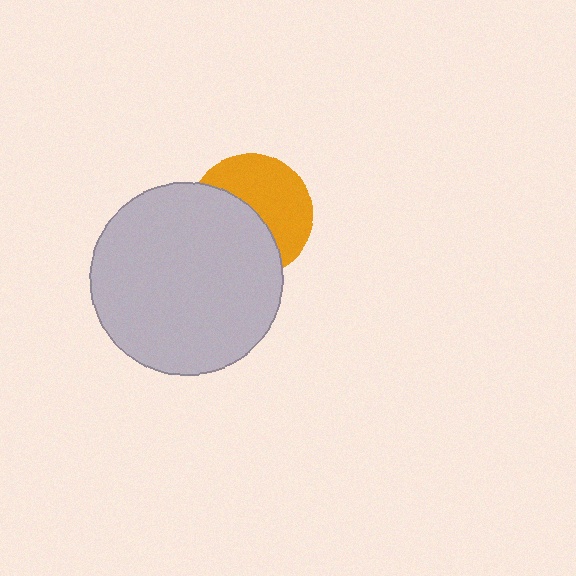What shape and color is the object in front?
The object in front is a light gray circle.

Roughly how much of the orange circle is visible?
About half of it is visible (roughly 51%).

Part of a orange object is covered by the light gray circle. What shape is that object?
It is a circle.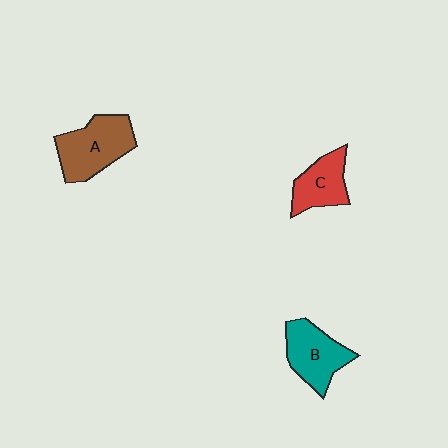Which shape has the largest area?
Shape A (brown).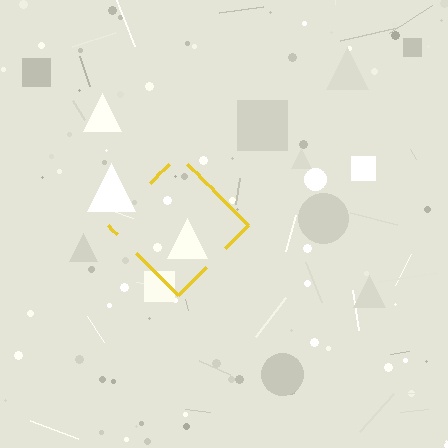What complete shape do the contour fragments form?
The contour fragments form a diamond.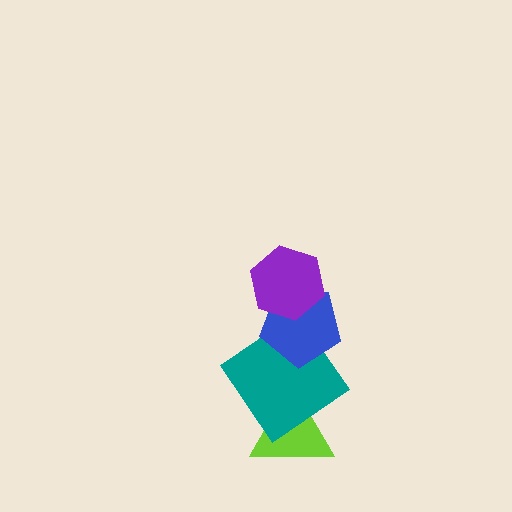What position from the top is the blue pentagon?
The blue pentagon is 2nd from the top.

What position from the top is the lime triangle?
The lime triangle is 4th from the top.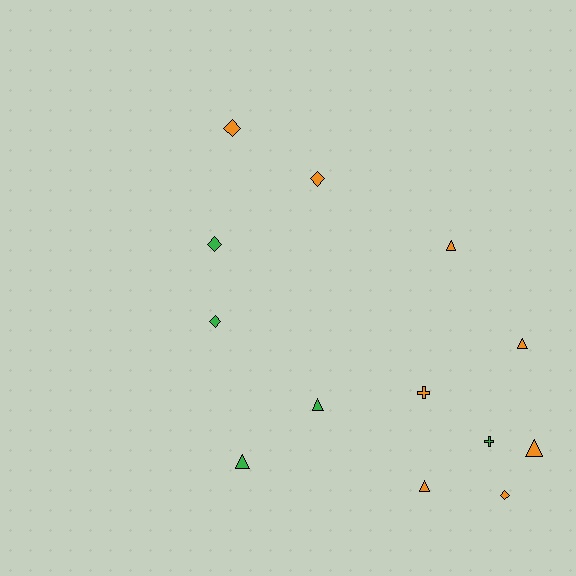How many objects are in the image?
There are 13 objects.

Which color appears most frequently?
Orange, with 8 objects.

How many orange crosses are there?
There is 1 orange cross.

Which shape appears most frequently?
Triangle, with 6 objects.